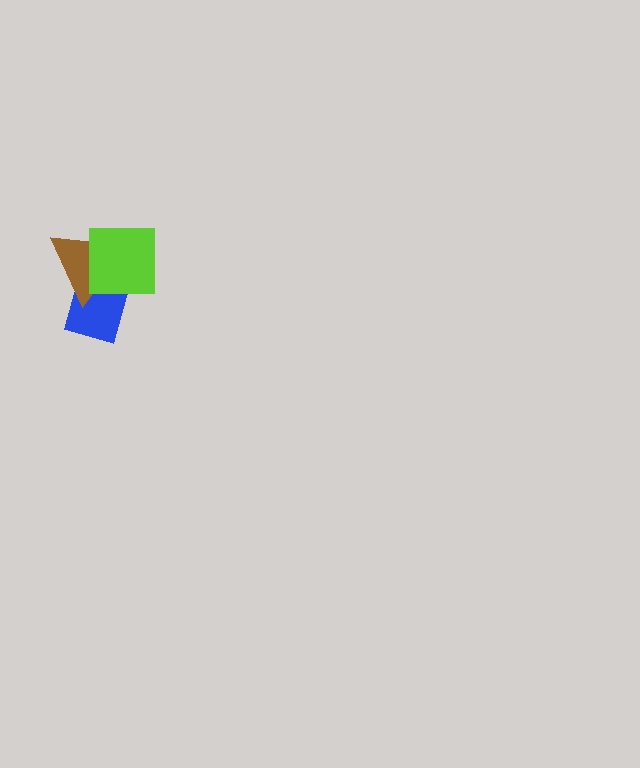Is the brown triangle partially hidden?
Yes, it is partially covered by another shape.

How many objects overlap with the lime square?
2 objects overlap with the lime square.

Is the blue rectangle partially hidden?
Yes, it is partially covered by another shape.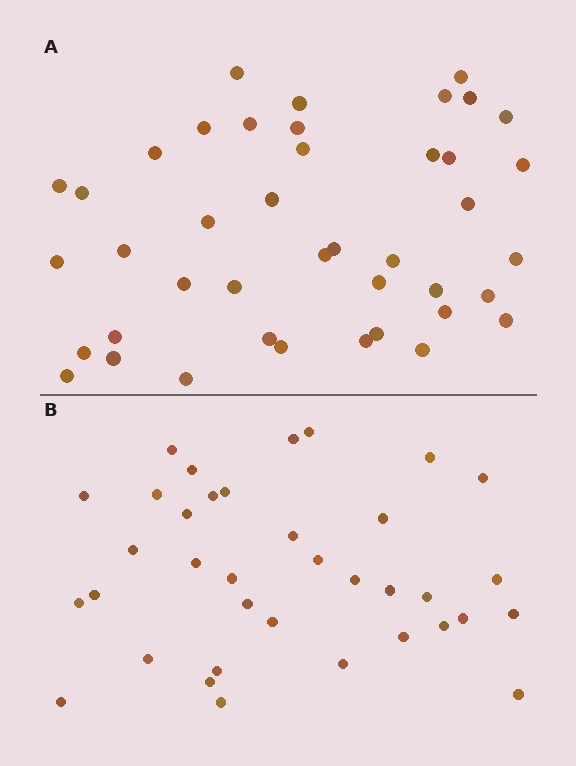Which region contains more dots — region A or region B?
Region A (the top region) has more dots.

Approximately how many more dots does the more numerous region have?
Region A has about 6 more dots than region B.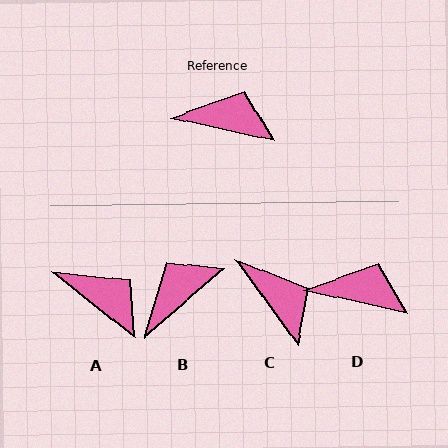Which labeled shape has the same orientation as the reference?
D.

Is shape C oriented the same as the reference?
No, it is off by about 42 degrees.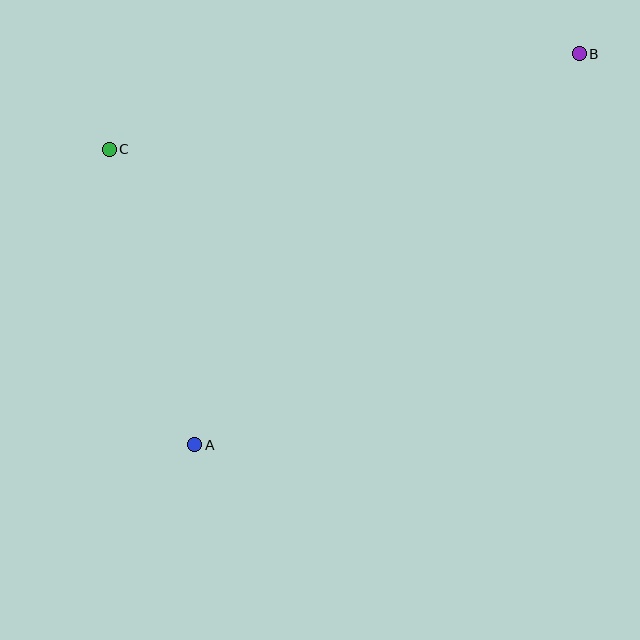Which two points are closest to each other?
Points A and C are closest to each other.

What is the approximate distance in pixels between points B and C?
The distance between B and C is approximately 480 pixels.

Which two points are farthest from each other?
Points A and B are farthest from each other.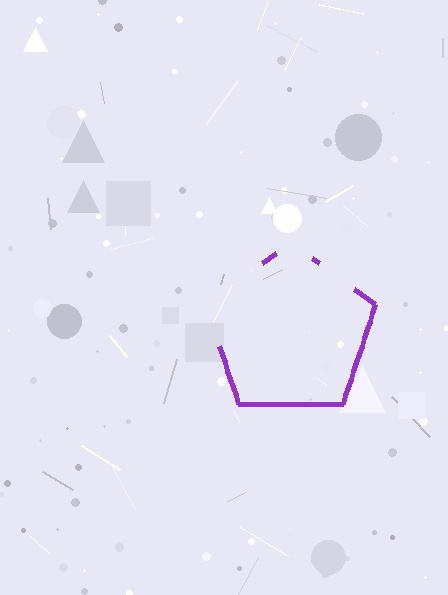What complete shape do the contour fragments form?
The contour fragments form a pentagon.